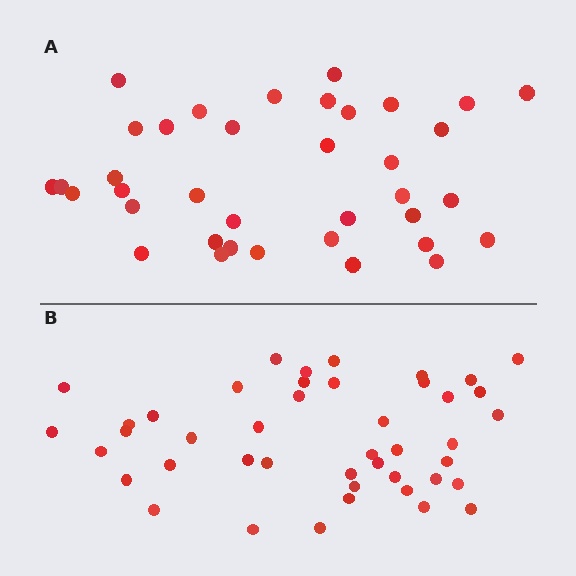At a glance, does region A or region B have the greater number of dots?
Region B (the bottom region) has more dots.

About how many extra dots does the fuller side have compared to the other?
Region B has roughly 8 or so more dots than region A.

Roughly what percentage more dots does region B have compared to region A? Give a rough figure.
About 20% more.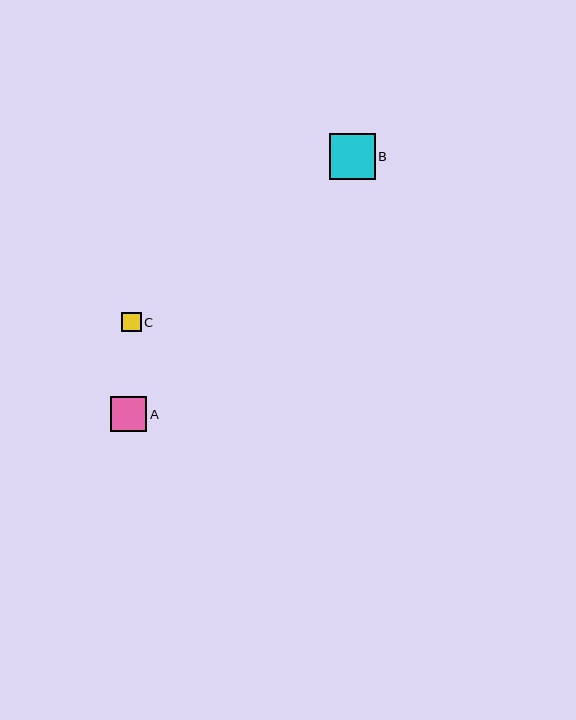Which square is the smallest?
Square C is the smallest with a size of approximately 20 pixels.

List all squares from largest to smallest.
From largest to smallest: B, A, C.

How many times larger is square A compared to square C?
Square A is approximately 1.8 times the size of square C.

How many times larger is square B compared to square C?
Square B is approximately 2.3 times the size of square C.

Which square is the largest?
Square B is the largest with a size of approximately 45 pixels.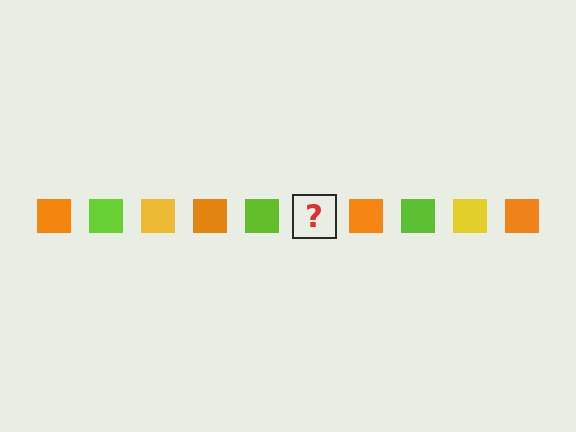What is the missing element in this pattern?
The missing element is a yellow square.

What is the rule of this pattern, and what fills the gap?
The rule is that the pattern cycles through orange, lime, yellow squares. The gap should be filled with a yellow square.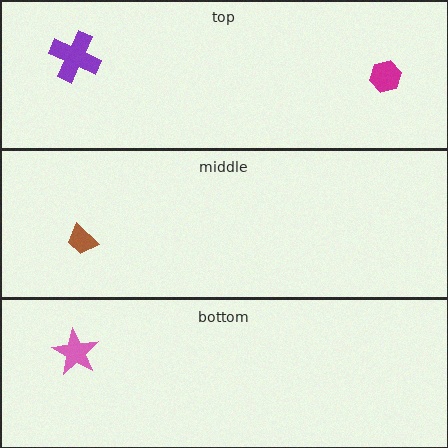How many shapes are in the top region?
2.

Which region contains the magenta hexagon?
The top region.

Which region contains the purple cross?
The top region.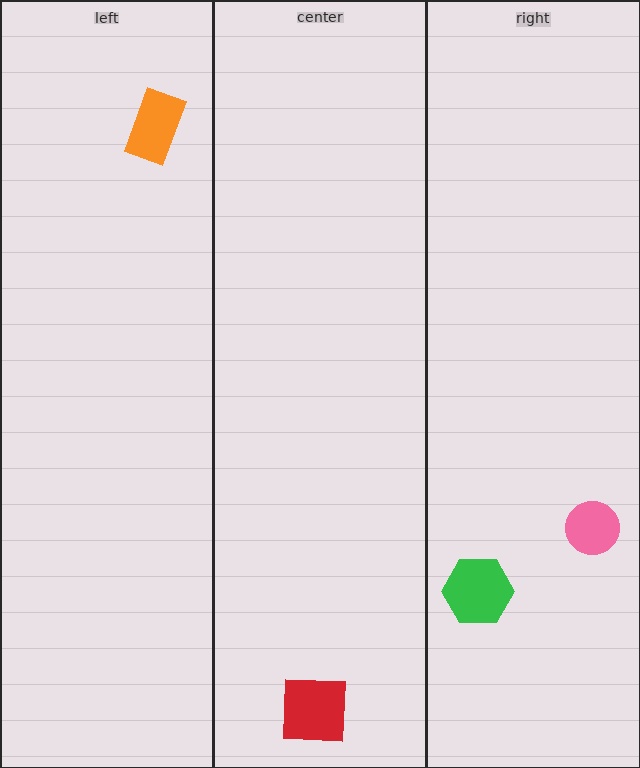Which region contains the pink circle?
The right region.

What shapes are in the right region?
The green hexagon, the pink circle.